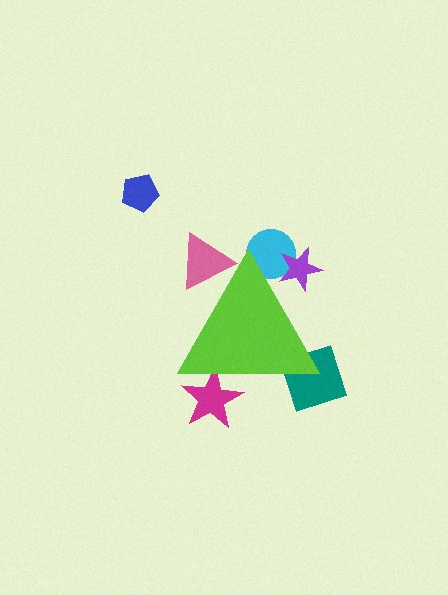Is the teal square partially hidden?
Yes, the teal square is partially hidden behind the lime triangle.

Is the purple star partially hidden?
Yes, the purple star is partially hidden behind the lime triangle.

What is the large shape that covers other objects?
A lime triangle.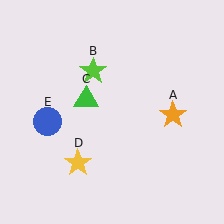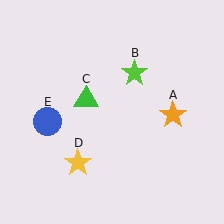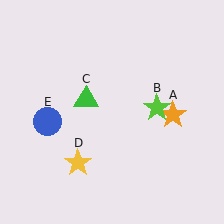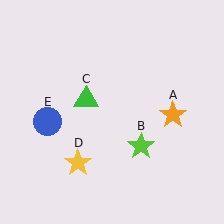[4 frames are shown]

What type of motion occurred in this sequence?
The lime star (object B) rotated clockwise around the center of the scene.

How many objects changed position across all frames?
1 object changed position: lime star (object B).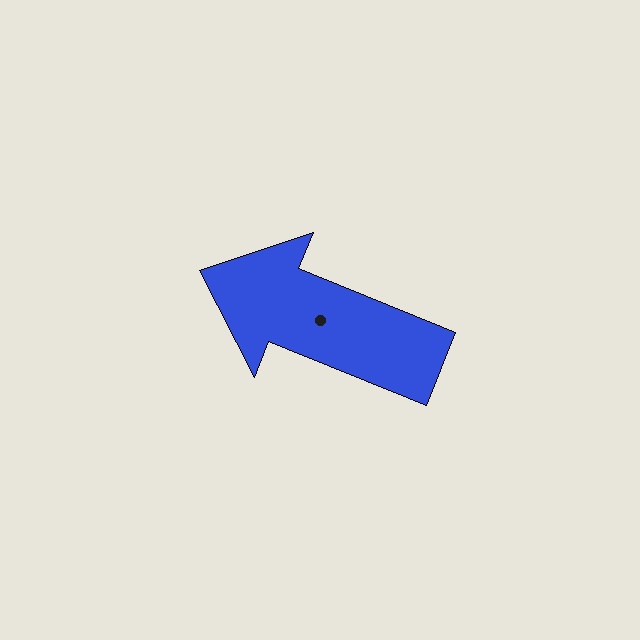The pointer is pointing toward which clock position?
Roughly 10 o'clock.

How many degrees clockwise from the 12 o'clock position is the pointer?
Approximately 292 degrees.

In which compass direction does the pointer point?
West.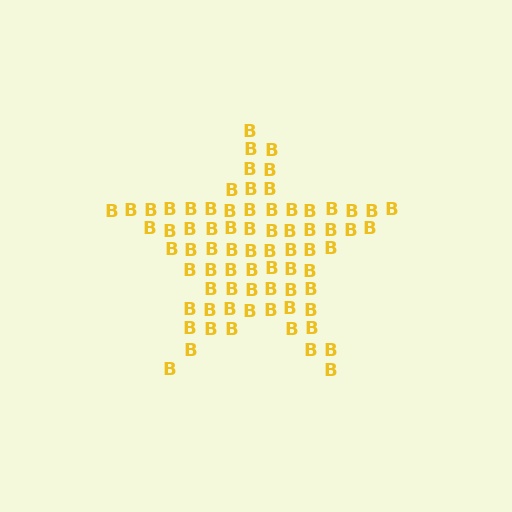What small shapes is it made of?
It is made of small letter B's.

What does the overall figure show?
The overall figure shows a star.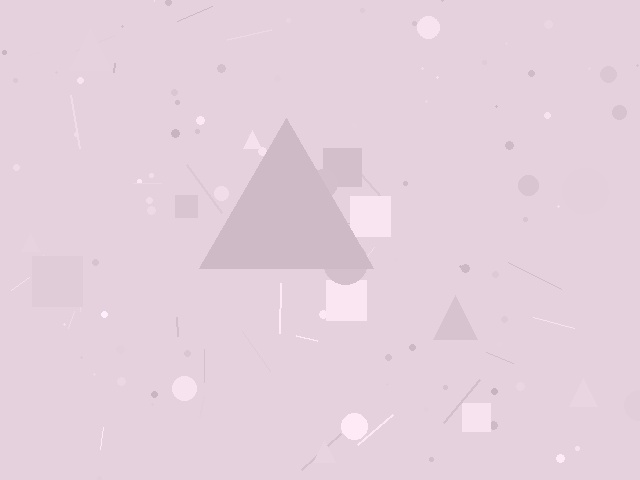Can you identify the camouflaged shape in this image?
The camouflaged shape is a triangle.